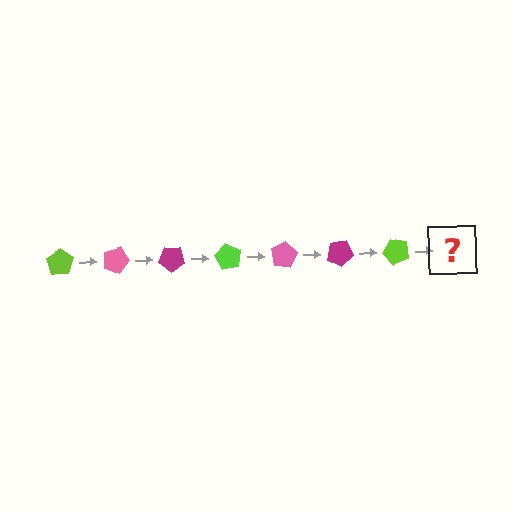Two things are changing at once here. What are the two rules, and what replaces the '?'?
The two rules are that it rotates 20 degrees each step and the color cycles through lime, pink, and magenta. The '?' should be a pink pentagon, rotated 140 degrees from the start.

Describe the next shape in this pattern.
It should be a pink pentagon, rotated 140 degrees from the start.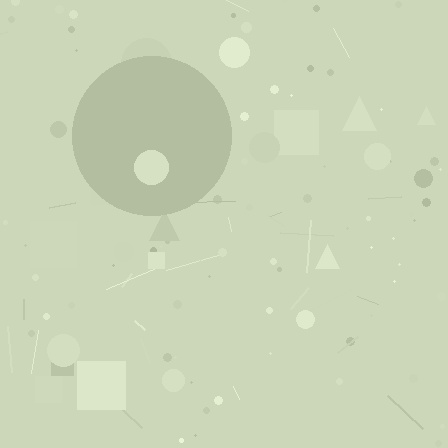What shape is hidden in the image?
A circle is hidden in the image.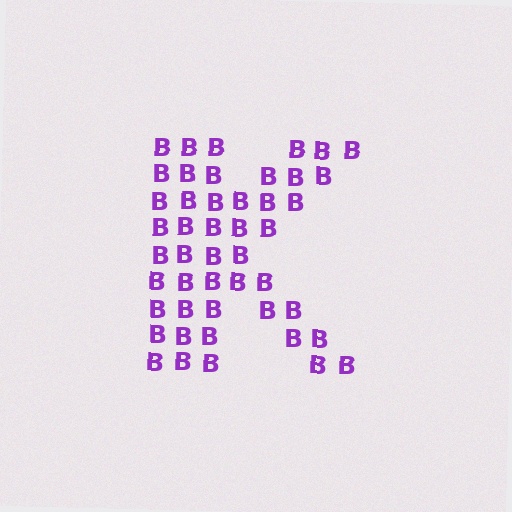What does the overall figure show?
The overall figure shows the letter K.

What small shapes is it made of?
It is made of small letter B's.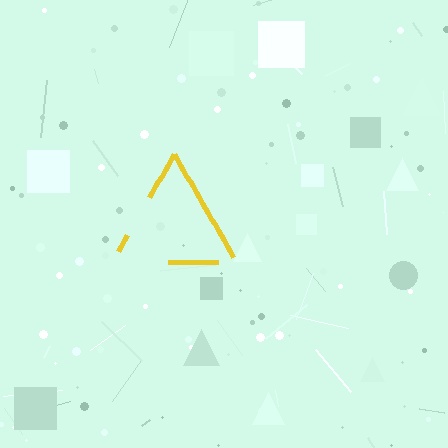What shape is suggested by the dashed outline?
The dashed outline suggests a triangle.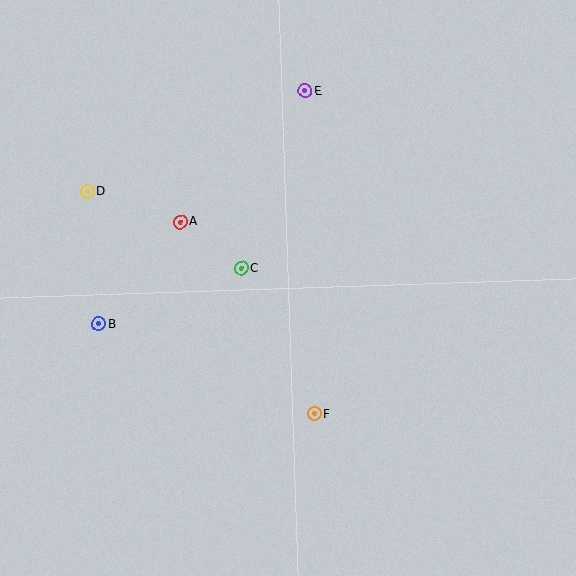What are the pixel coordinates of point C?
Point C is at (242, 268).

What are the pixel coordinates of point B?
Point B is at (99, 324).